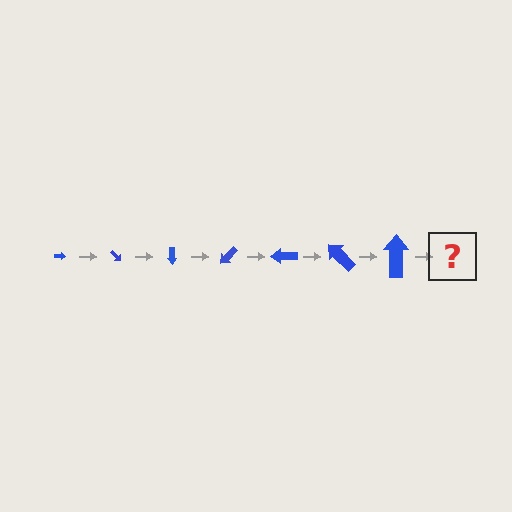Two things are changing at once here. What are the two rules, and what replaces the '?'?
The two rules are that the arrow grows larger each step and it rotates 45 degrees each step. The '?' should be an arrow, larger than the previous one and rotated 315 degrees from the start.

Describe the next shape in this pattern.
It should be an arrow, larger than the previous one and rotated 315 degrees from the start.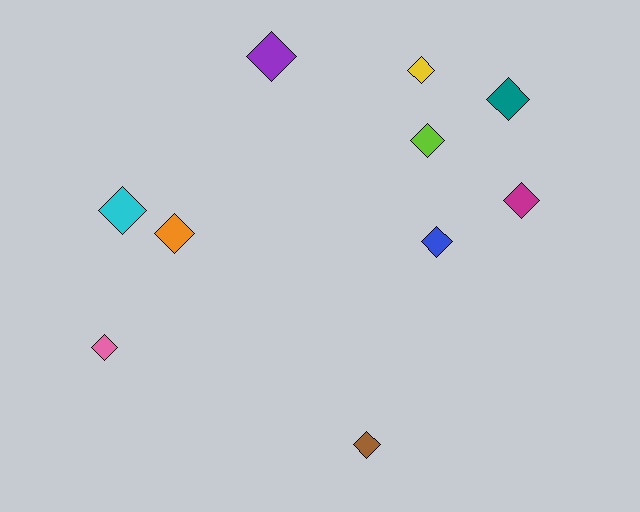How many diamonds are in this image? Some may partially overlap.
There are 10 diamonds.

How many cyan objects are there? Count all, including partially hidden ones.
There is 1 cyan object.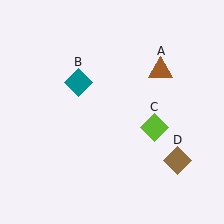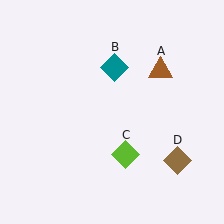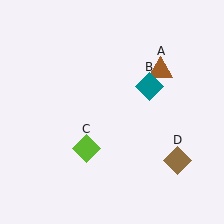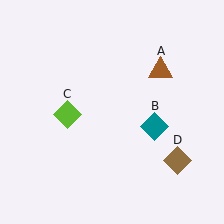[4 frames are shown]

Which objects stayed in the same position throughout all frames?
Brown triangle (object A) and brown diamond (object D) remained stationary.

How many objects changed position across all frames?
2 objects changed position: teal diamond (object B), lime diamond (object C).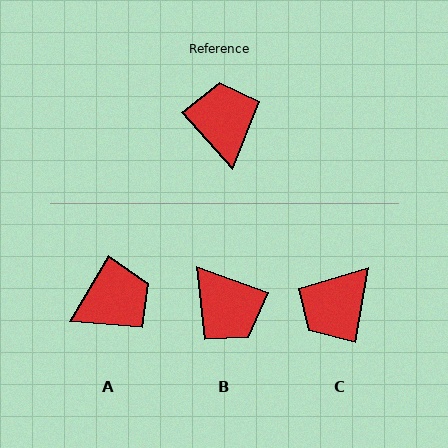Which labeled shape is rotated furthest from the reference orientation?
B, about 152 degrees away.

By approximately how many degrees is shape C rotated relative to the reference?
Approximately 128 degrees counter-clockwise.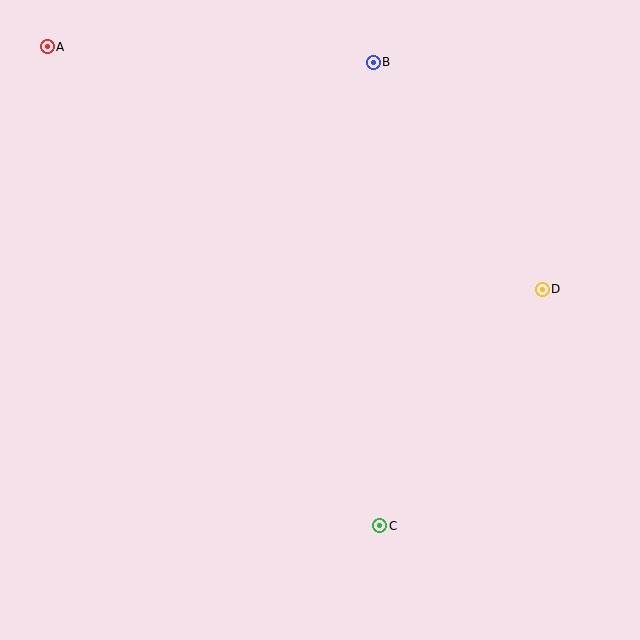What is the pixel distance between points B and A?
The distance between B and A is 326 pixels.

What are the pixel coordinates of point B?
Point B is at (373, 62).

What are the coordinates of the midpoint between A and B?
The midpoint between A and B is at (210, 55).